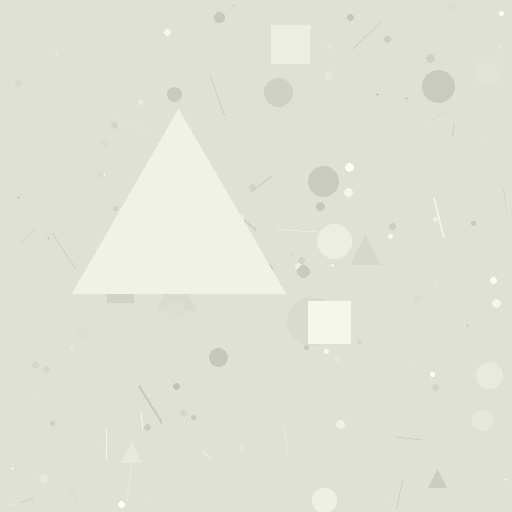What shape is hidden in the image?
A triangle is hidden in the image.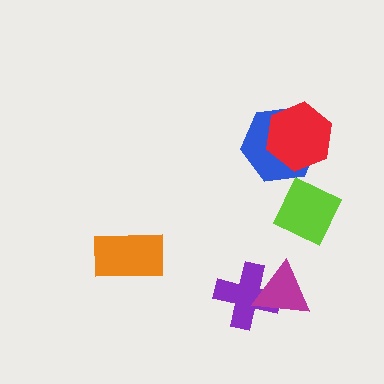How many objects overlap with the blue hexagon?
1 object overlaps with the blue hexagon.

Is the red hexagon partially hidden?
No, no other shape covers it.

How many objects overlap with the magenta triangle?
1 object overlaps with the magenta triangle.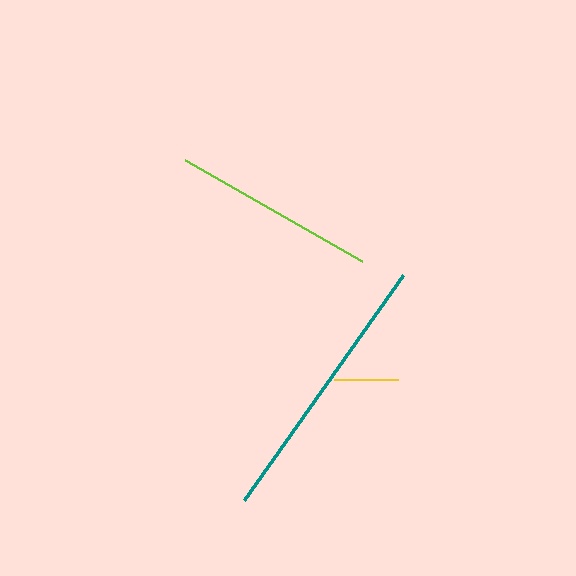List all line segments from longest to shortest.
From longest to shortest: teal, lime, yellow.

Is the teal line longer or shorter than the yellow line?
The teal line is longer than the yellow line.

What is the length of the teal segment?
The teal segment is approximately 275 pixels long.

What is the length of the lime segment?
The lime segment is approximately 204 pixels long.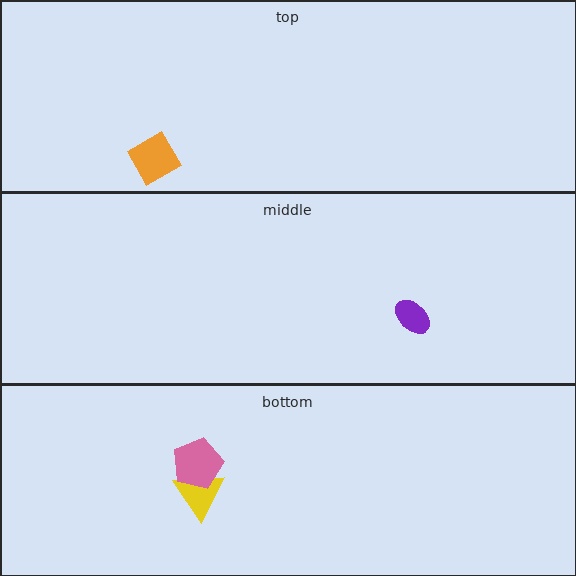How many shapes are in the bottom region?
2.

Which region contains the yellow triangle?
The bottom region.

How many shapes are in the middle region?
1.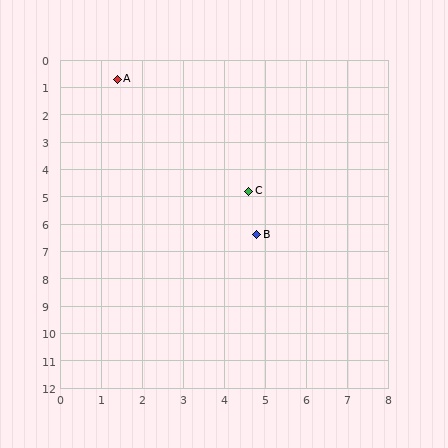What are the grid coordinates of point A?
Point A is at approximately (1.4, 0.7).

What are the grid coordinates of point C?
Point C is at approximately (4.6, 4.8).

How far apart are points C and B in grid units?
Points C and B are about 1.6 grid units apart.